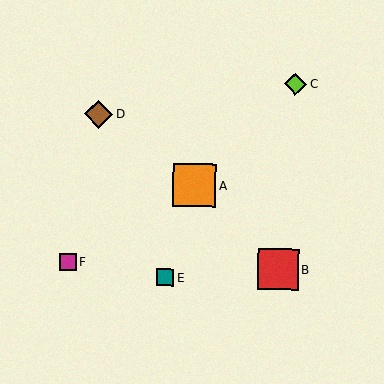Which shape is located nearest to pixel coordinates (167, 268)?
The teal square (labeled E) at (165, 277) is nearest to that location.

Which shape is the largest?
The orange square (labeled A) is the largest.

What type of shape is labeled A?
Shape A is an orange square.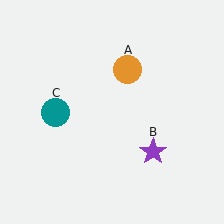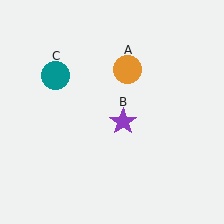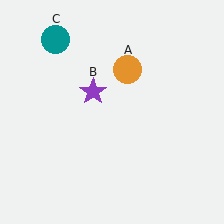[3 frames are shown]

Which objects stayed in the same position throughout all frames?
Orange circle (object A) remained stationary.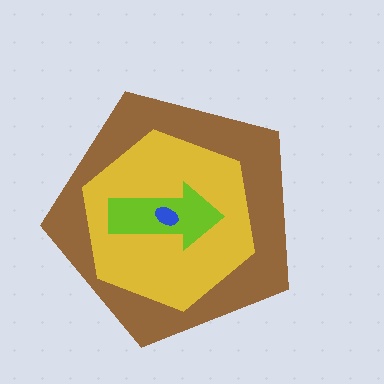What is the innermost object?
The blue ellipse.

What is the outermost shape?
The brown pentagon.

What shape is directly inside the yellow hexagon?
The lime arrow.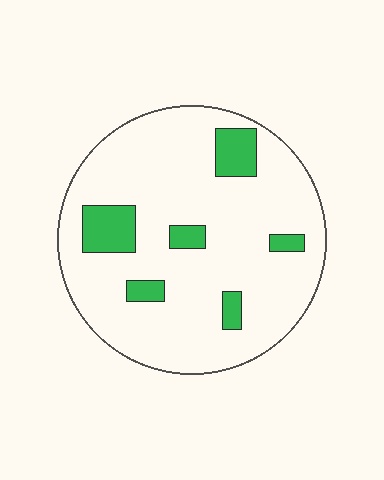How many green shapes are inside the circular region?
6.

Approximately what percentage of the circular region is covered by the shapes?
Approximately 15%.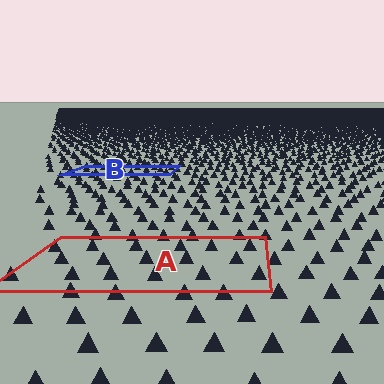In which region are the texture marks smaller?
The texture marks are smaller in region B, because it is farther away.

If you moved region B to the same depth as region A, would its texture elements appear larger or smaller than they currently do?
They would appear larger. At a closer depth, the same texture elements are projected at a bigger on-screen size.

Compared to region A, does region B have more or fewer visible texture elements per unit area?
Region B has more texture elements per unit area — they are packed more densely because it is farther away.